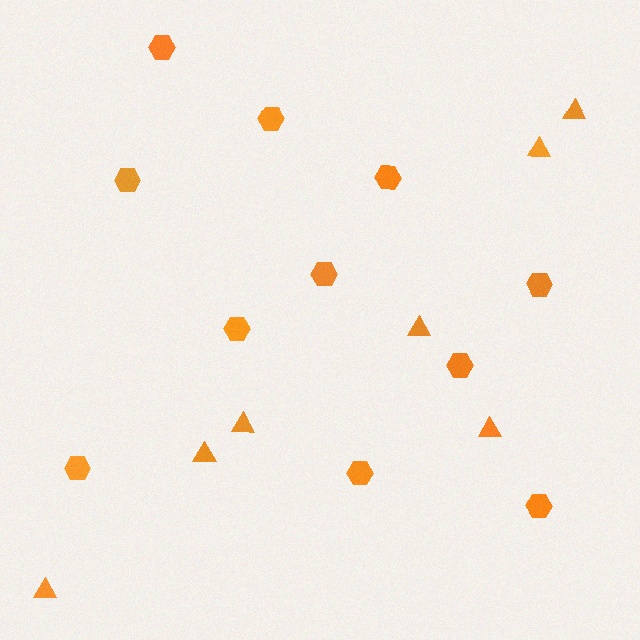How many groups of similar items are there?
There are 2 groups: one group of hexagons (11) and one group of triangles (7).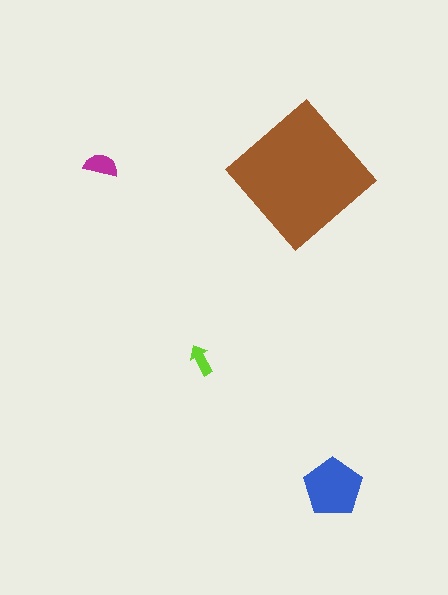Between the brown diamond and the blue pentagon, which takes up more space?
The brown diamond.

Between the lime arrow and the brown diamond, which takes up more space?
The brown diamond.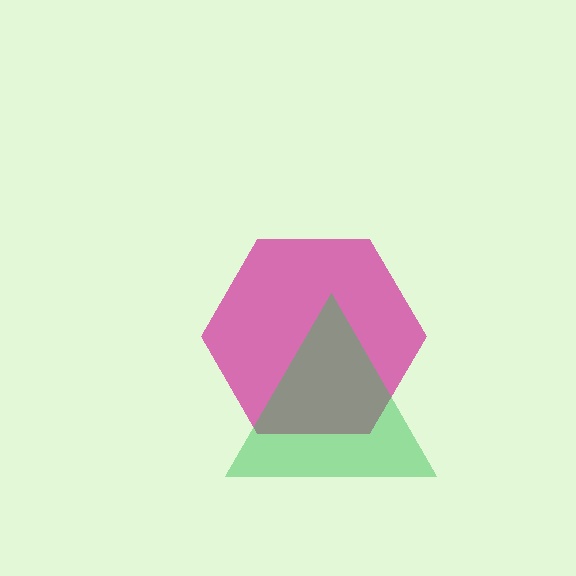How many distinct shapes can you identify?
There are 2 distinct shapes: a magenta hexagon, a green triangle.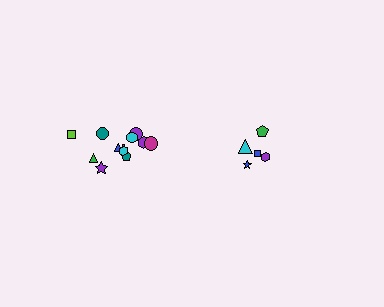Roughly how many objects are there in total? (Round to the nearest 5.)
Roughly 15 objects in total.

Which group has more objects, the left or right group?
The left group.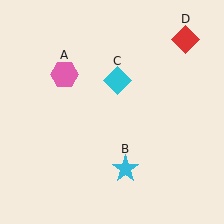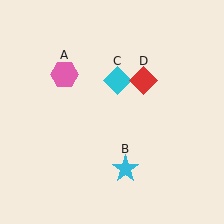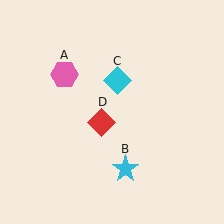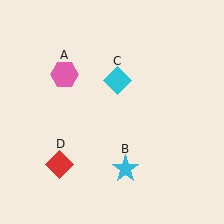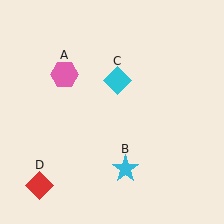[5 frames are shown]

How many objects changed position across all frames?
1 object changed position: red diamond (object D).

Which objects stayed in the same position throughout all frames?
Pink hexagon (object A) and cyan star (object B) and cyan diamond (object C) remained stationary.